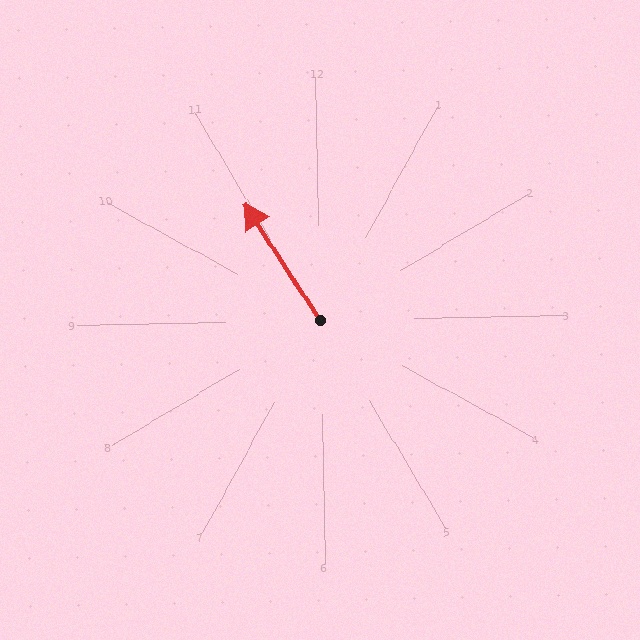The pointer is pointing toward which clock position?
Roughly 11 o'clock.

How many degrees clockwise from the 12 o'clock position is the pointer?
Approximately 328 degrees.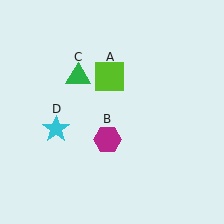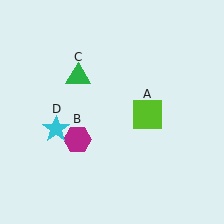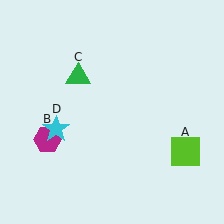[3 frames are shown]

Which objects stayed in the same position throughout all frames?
Green triangle (object C) and cyan star (object D) remained stationary.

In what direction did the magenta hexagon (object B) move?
The magenta hexagon (object B) moved left.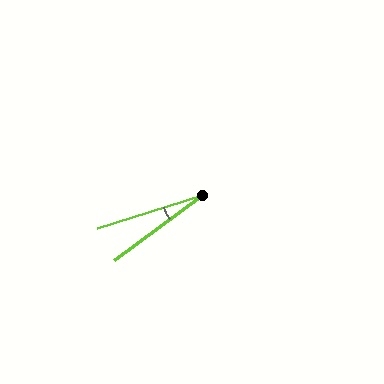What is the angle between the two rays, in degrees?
Approximately 19 degrees.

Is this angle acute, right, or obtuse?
It is acute.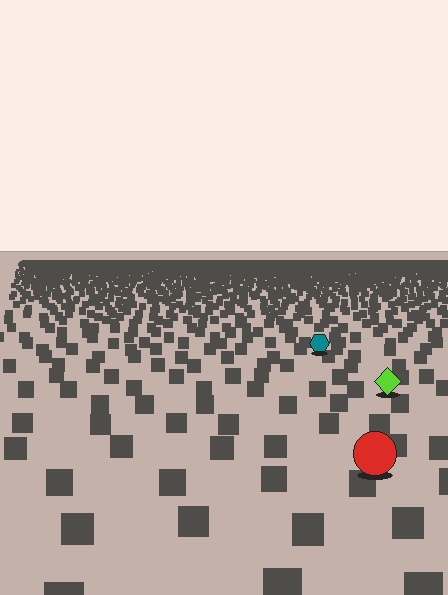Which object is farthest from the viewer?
The teal hexagon is farthest from the viewer. It appears smaller and the ground texture around it is denser.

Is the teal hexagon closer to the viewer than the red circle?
No. The red circle is closer — you can tell from the texture gradient: the ground texture is coarser near it.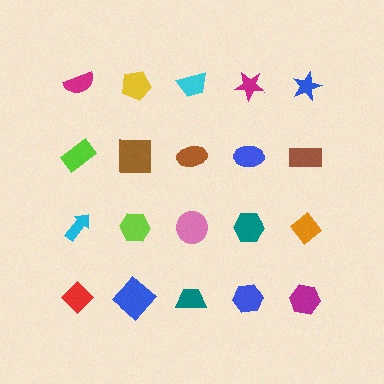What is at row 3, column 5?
An orange diamond.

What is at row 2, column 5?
A brown rectangle.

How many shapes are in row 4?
5 shapes.